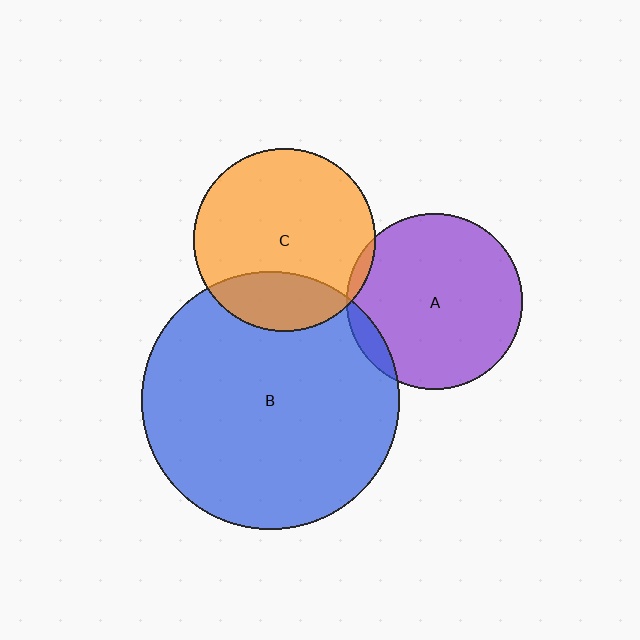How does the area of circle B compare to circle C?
Approximately 2.0 times.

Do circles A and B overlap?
Yes.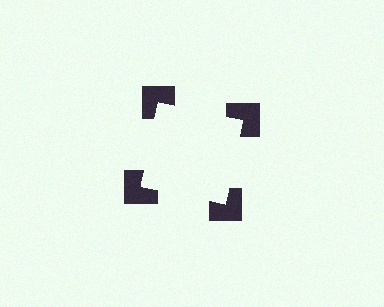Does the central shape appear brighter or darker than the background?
It typically appears slightly brighter than the background, even though no actual brightness change is drawn.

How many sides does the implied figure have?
4 sides.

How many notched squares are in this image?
There are 4 — one at each vertex of the illusory square.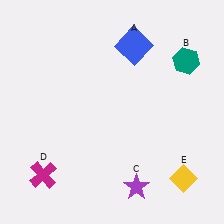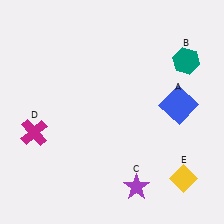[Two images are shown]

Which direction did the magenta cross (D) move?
The magenta cross (D) moved up.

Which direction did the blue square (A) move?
The blue square (A) moved down.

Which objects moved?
The objects that moved are: the blue square (A), the magenta cross (D).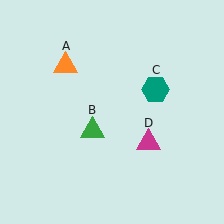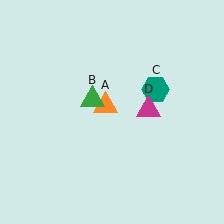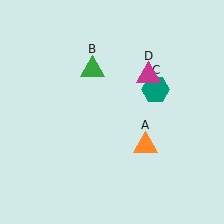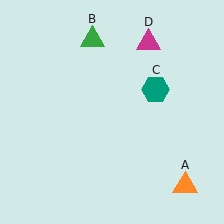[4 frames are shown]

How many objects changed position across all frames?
3 objects changed position: orange triangle (object A), green triangle (object B), magenta triangle (object D).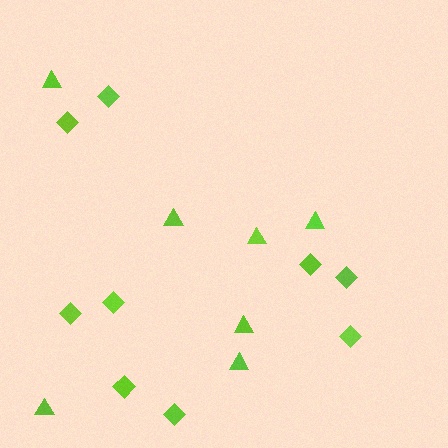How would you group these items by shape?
There are 2 groups: one group of diamonds (9) and one group of triangles (7).